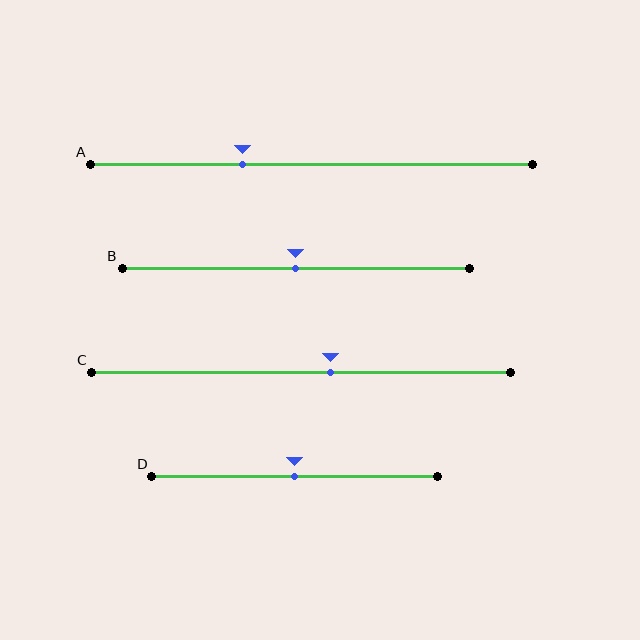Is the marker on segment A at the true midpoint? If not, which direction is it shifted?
No, the marker on segment A is shifted to the left by about 16% of the segment length.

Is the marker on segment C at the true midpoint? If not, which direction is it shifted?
No, the marker on segment C is shifted to the right by about 7% of the segment length.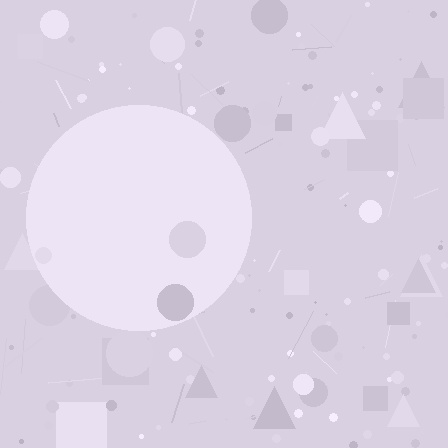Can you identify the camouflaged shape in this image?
The camouflaged shape is a circle.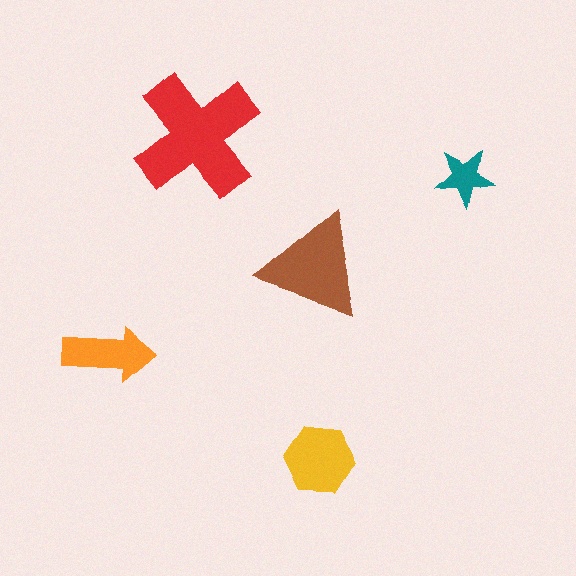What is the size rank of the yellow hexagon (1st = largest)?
3rd.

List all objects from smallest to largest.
The teal star, the orange arrow, the yellow hexagon, the brown triangle, the red cross.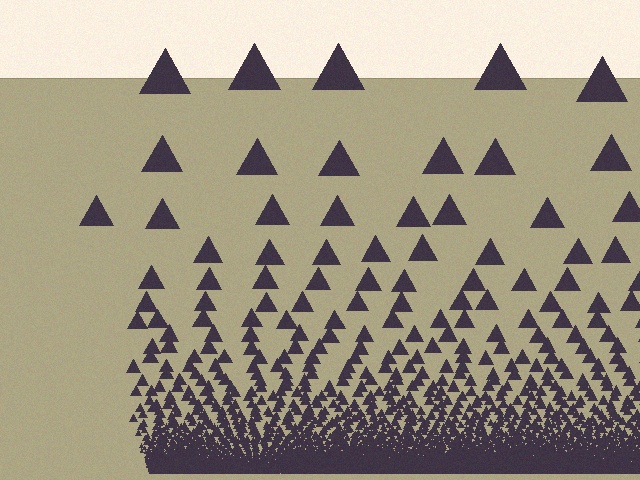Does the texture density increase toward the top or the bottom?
Density increases toward the bottom.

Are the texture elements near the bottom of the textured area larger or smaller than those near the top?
Smaller. The gradient is inverted — elements near the bottom are smaller and denser.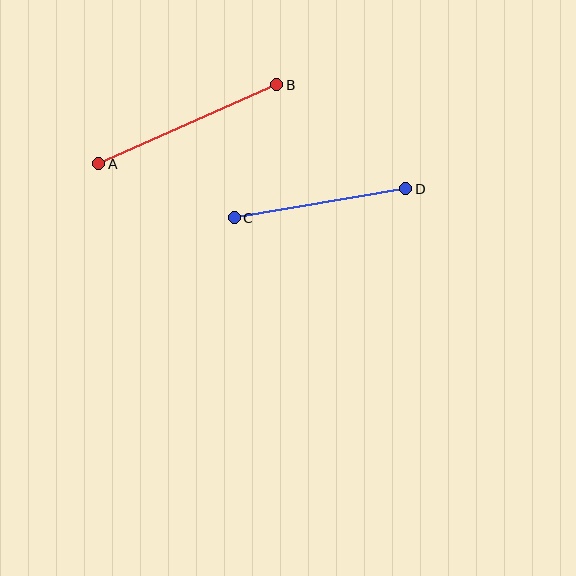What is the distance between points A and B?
The distance is approximately 194 pixels.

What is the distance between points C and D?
The distance is approximately 173 pixels.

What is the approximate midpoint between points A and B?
The midpoint is at approximately (188, 124) pixels.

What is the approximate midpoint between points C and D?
The midpoint is at approximately (320, 203) pixels.